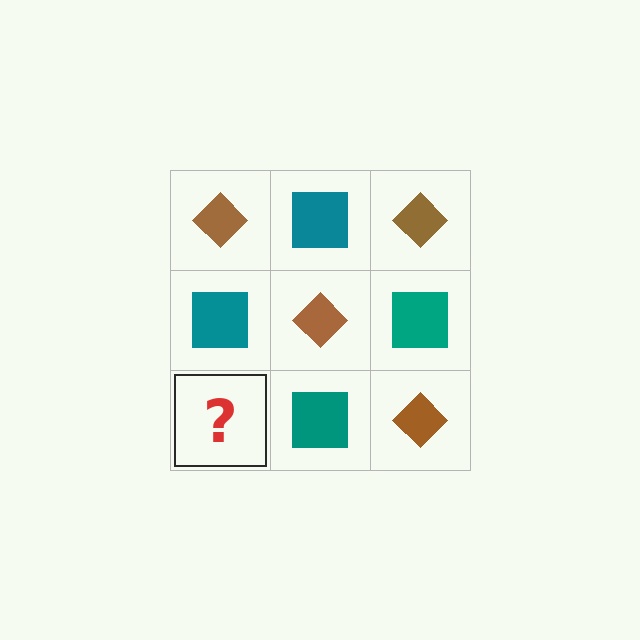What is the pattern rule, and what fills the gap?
The rule is that it alternates brown diamond and teal square in a checkerboard pattern. The gap should be filled with a brown diamond.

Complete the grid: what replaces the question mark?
The question mark should be replaced with a brown diamond.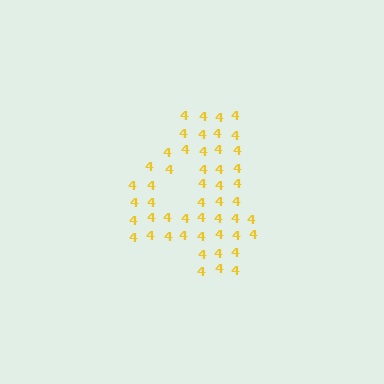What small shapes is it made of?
It is made of small digit 4's.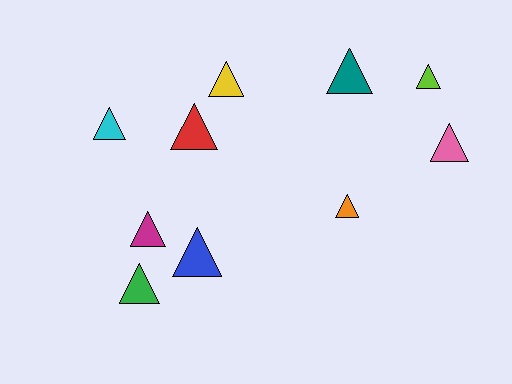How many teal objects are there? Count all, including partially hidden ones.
There is 1 teal object.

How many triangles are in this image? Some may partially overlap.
There are 10 triangles.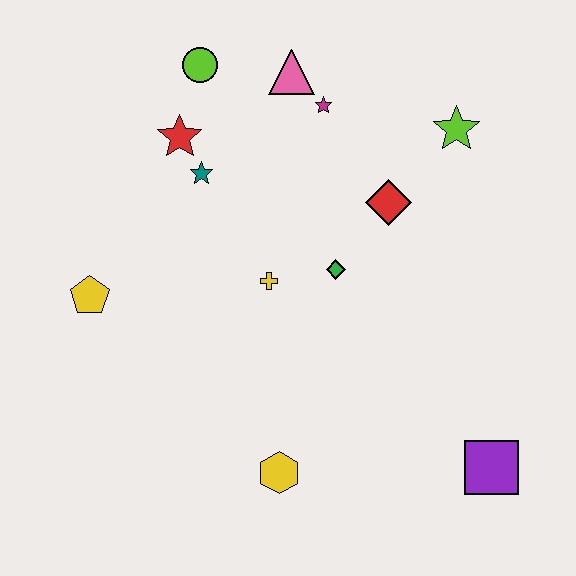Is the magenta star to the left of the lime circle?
No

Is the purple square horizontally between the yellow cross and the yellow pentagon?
No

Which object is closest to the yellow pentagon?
The teal star is closest to the yellow pentagon.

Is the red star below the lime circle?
Yes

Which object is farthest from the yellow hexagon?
The lime circle is farthest from the yellow hexagon.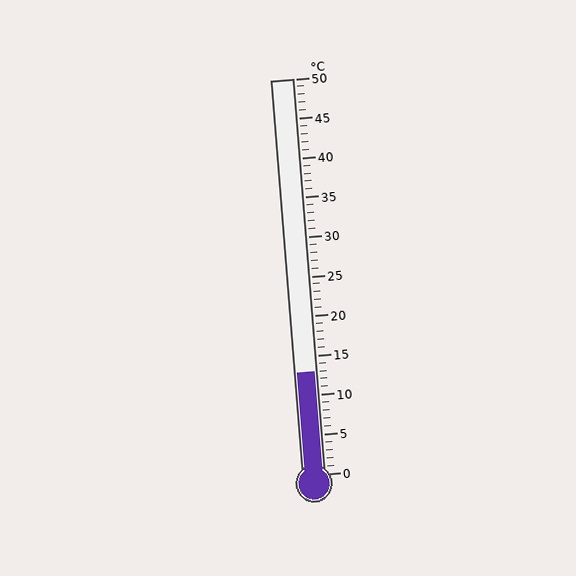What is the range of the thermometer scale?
The thermometer scale ranges from 0°C to 50°C.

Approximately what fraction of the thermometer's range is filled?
The thermometer is filled to approximately 25% of its range.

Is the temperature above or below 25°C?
The temperature is below 25°C.